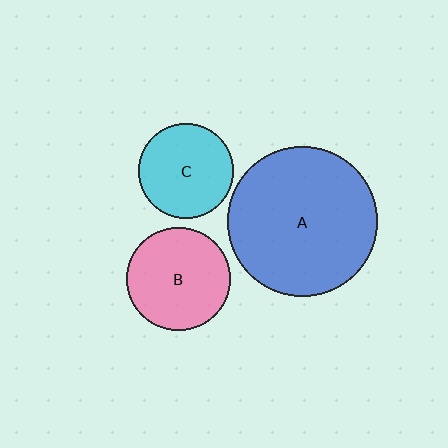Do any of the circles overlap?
No, none of the circles overlap.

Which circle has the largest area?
Circle A (blue).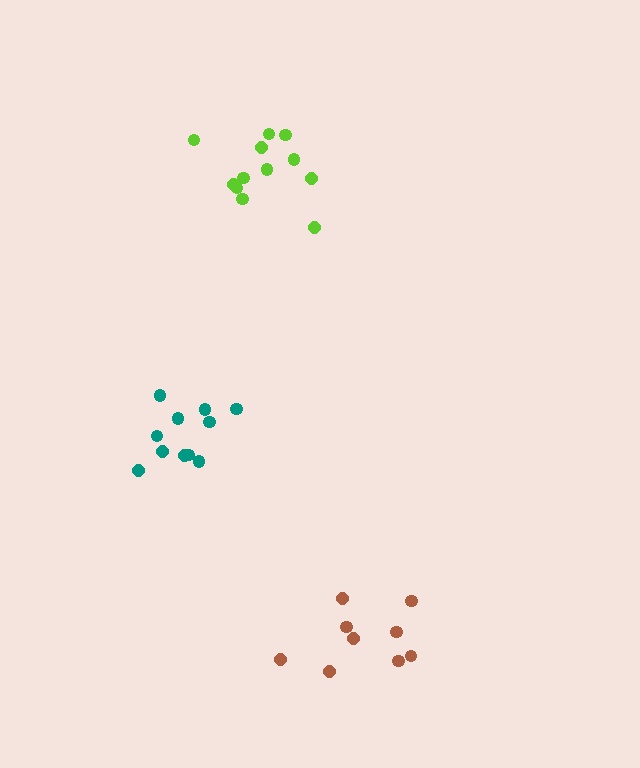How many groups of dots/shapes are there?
There are 3 groups.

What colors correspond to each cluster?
The clusters are colored: brown, lime, teal.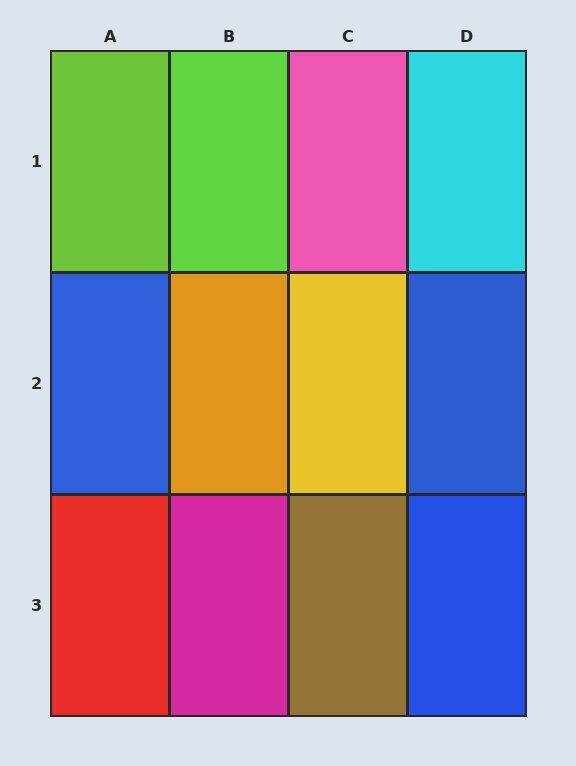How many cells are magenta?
1 cell is magenta.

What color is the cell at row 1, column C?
Pink.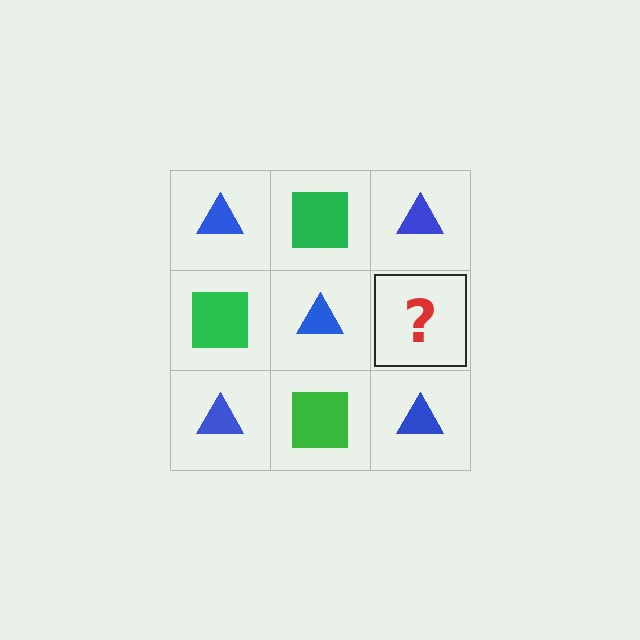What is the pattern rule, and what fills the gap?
The rule is that it alternates blue triangle and green square in a checkerboard pattern. The gap should be filled with a green square.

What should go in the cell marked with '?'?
The missing cell should contain a green square.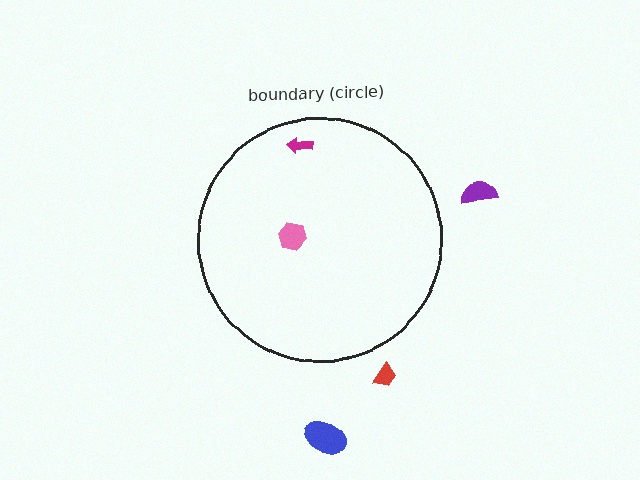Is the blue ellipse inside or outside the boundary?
Outside.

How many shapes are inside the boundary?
2 inside, 3 outside.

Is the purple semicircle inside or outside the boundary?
Outside.